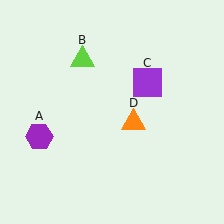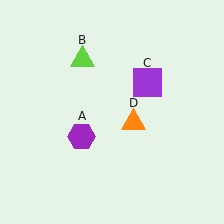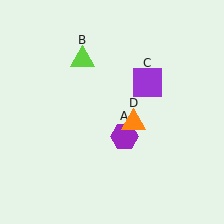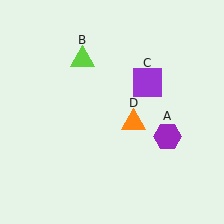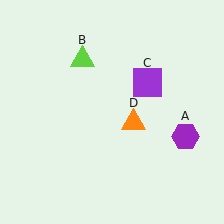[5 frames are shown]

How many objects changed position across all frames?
1 object changed position: purple hexagon (object A).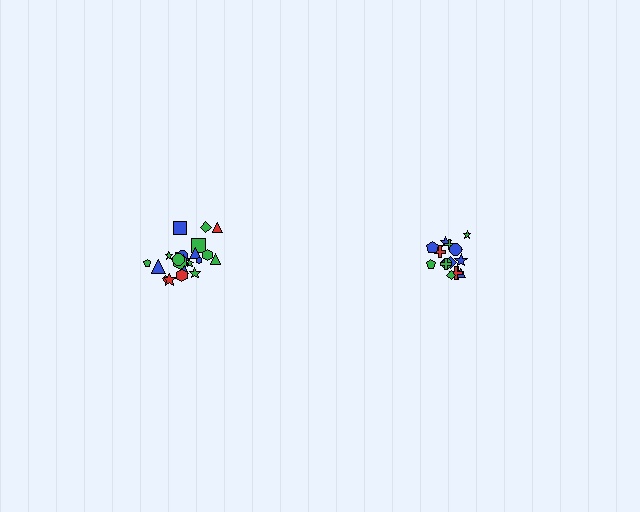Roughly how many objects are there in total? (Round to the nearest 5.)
Roughly 40 objects in total.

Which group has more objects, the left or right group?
The left group.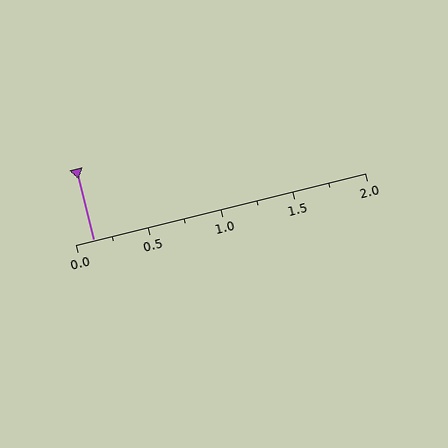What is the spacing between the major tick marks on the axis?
The major ticks are spaced 0.5 apart.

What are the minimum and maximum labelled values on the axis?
The axis runs from 0.0 to 2.0.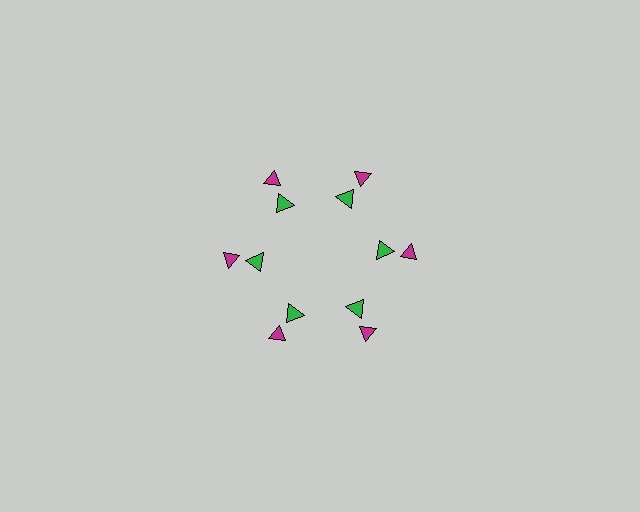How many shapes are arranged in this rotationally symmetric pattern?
There are 12 shapes, arranged in 6 groups of 2.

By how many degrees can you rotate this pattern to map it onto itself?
The pattern maps onto itself every 60 degrees of rotation.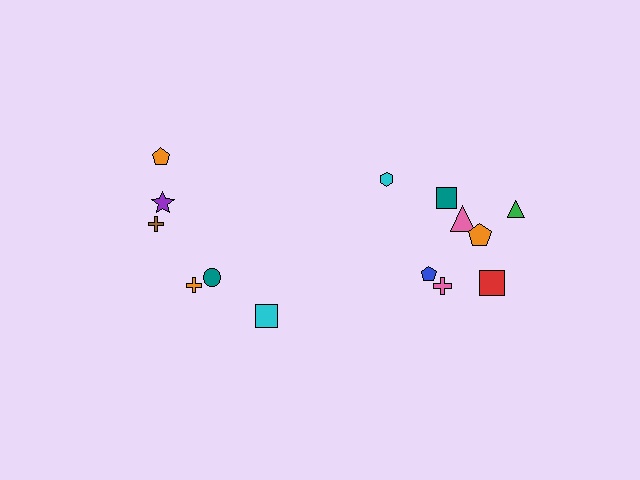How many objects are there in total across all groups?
There are 14 objects.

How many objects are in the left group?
There are 6 objects.